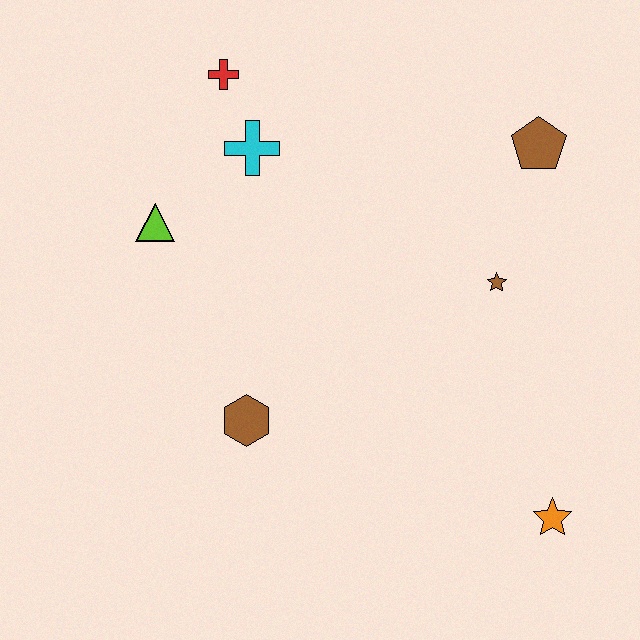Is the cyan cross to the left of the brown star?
Yes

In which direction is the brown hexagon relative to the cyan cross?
The brown hexagon is below the cyan cross.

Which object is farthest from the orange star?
The red cross is farthest from the orange star.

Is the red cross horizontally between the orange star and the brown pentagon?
No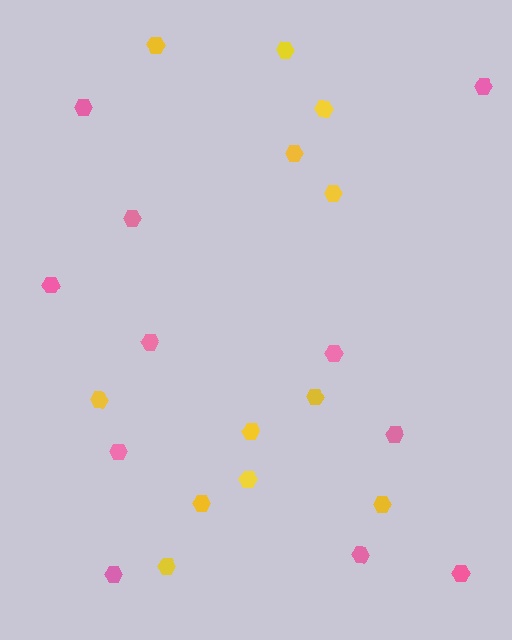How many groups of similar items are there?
There are 2 groups: one group of yellow hexagons (12) and one group of pink hexagons (11).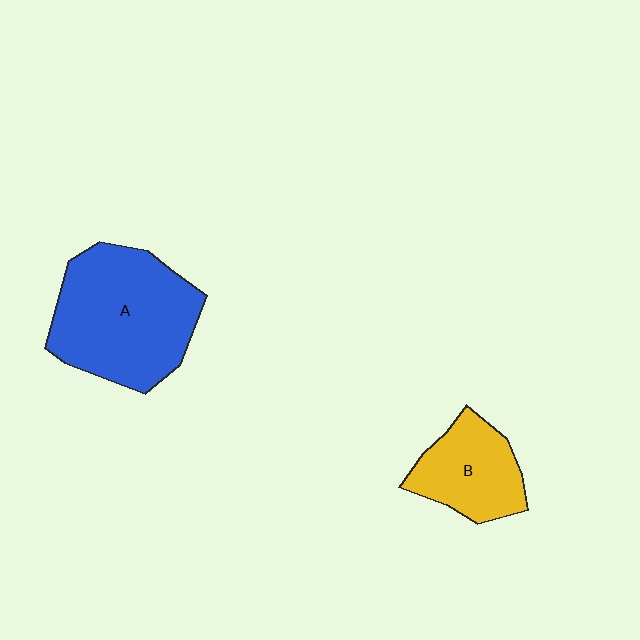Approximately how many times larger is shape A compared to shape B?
Approximately 1.9 times.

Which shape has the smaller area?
Shape B (yellow).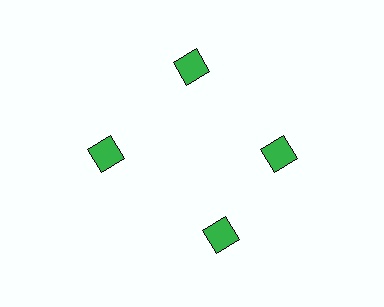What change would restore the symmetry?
The symmetry would be restored by rotating it back into even spacing with its neighbors so that all 4 squares sit at equal angles and equal distance from the center.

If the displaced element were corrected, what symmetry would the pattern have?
It would have 4-fold rotational symmetry — the pattern would map onto itself every 90 degrees.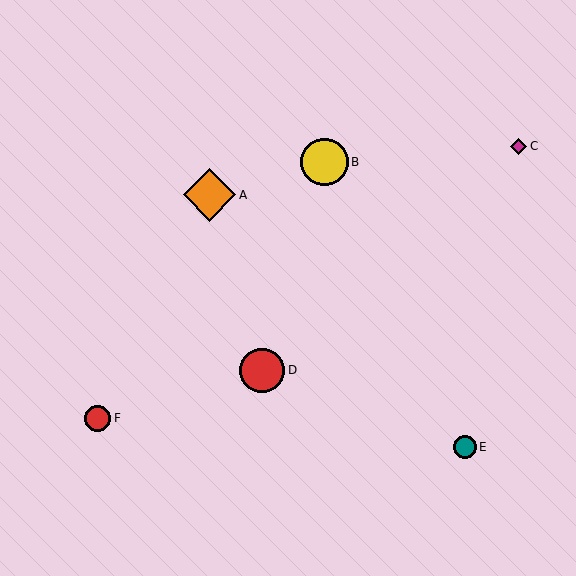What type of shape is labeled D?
Shape D is a red circle.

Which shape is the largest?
The orange diamond (labeled A) is the largest.